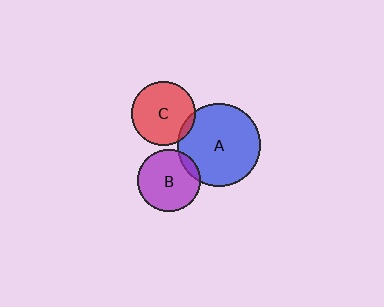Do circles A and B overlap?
Yes.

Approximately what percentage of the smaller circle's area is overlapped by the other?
Approximately 10%.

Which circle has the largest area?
Circle A (blue).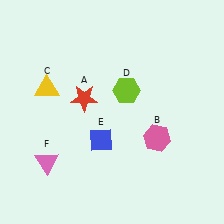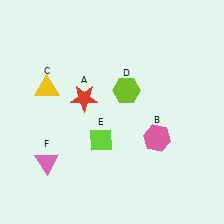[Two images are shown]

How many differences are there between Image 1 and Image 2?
There is 1 difference between the two images.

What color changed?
The diamond (E) changed from blue in Image 1 to lime in Image 2.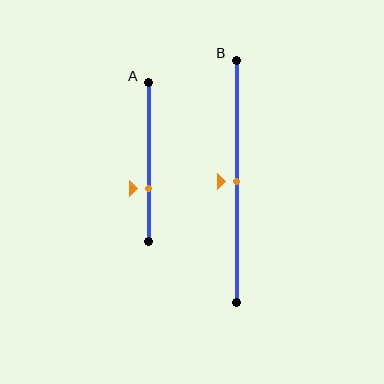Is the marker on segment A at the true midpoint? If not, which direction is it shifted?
No, the marker on segment A is shifted downward by about 16% of the segment length.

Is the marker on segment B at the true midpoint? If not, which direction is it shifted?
Yes, the marker on segment B is at the true midpoint.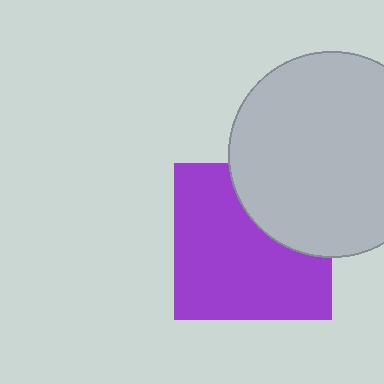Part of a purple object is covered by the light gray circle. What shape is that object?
It is a square.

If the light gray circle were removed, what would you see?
You would see the complete purple square.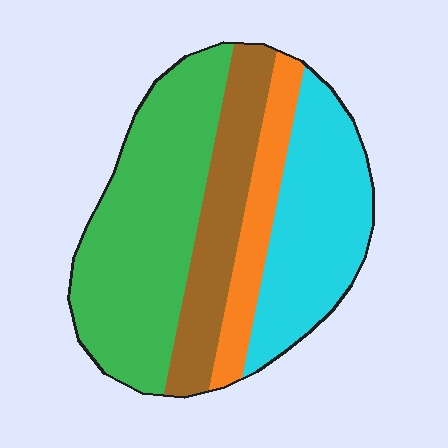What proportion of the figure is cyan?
Cyan covers about 30% of the figure.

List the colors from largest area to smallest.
From largest to smallest: green, cyan, brown, orange.